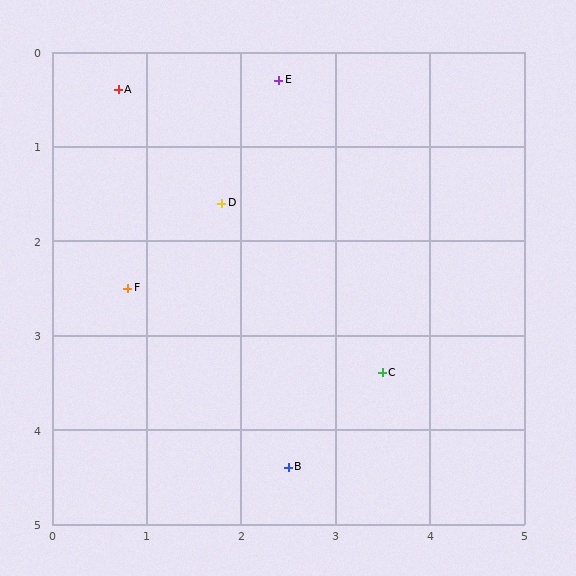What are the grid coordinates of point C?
Point C is at approximately (3.5, 3.4).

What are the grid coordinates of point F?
Point F is at approximately (0.8, 2.5).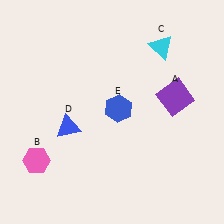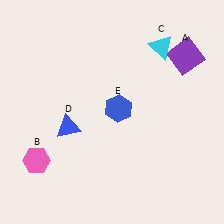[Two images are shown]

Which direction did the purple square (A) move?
The purple square (A) moved up.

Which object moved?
The purple square (A) moved up.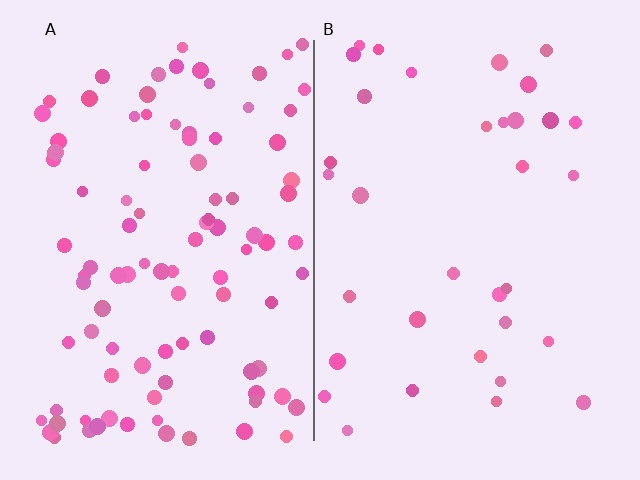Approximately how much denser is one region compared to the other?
Approximately 2.9× — region A over region B.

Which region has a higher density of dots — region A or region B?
A (the left).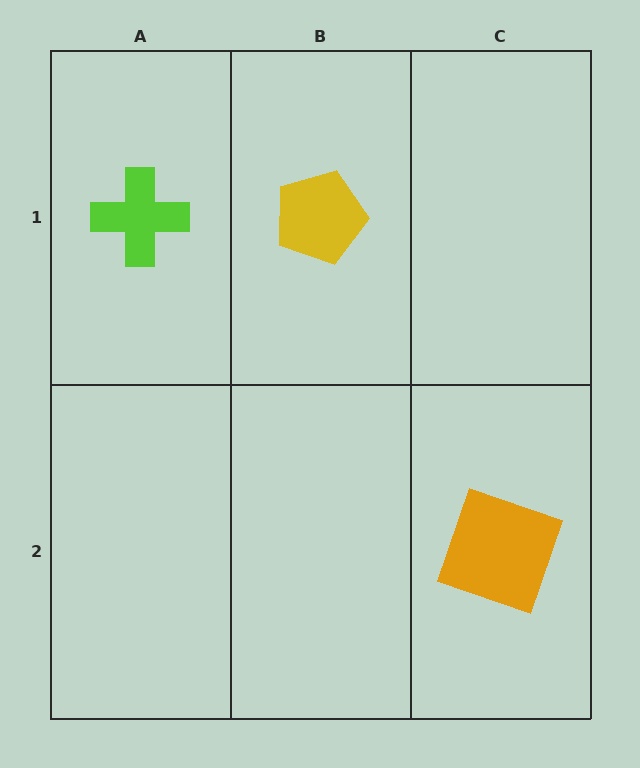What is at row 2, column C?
An orange square.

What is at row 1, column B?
A yellow pentagon.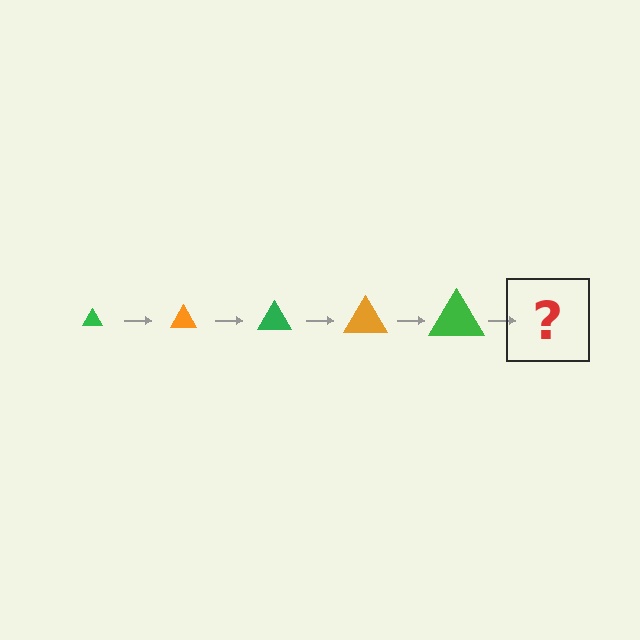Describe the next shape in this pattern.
It should be an orange triangle, larger than the previous one.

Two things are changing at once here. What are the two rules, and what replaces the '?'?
The two rules are that the triangle grows larger each step and the color cycles through green and orange. The '?' should be an orange triangle, larger than the previous one.